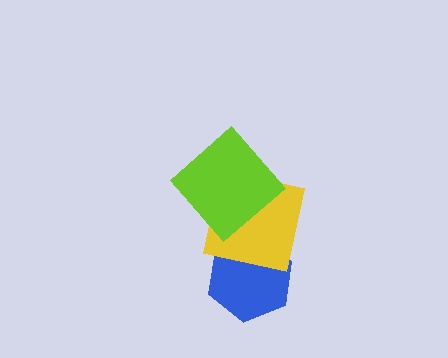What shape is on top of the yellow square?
The lime diamond is on top of the yellow square.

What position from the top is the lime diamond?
The lime diamond is 1st from the top.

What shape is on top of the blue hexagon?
The yellow square is on top of the blue hexagon.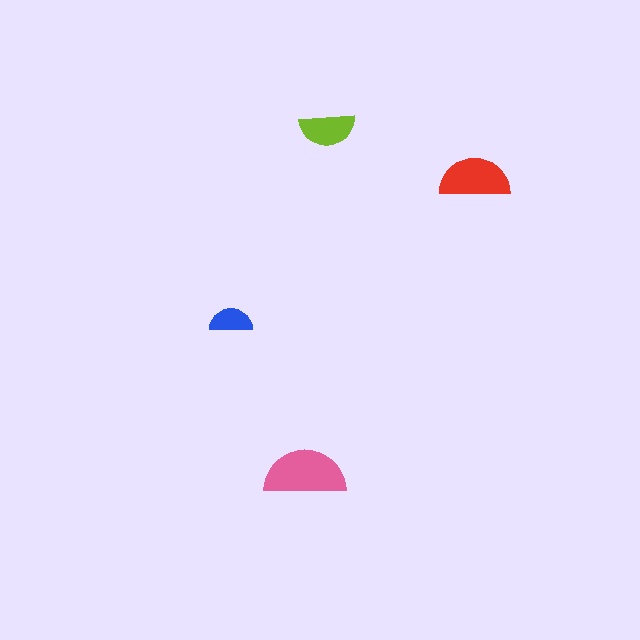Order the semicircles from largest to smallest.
the pink one, the red one, the lime one, the blue one.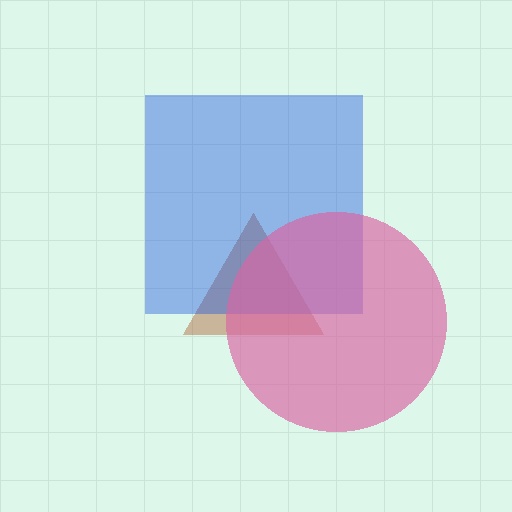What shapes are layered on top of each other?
The layered shapes are: a brown triangle, a blue square, a pink circle.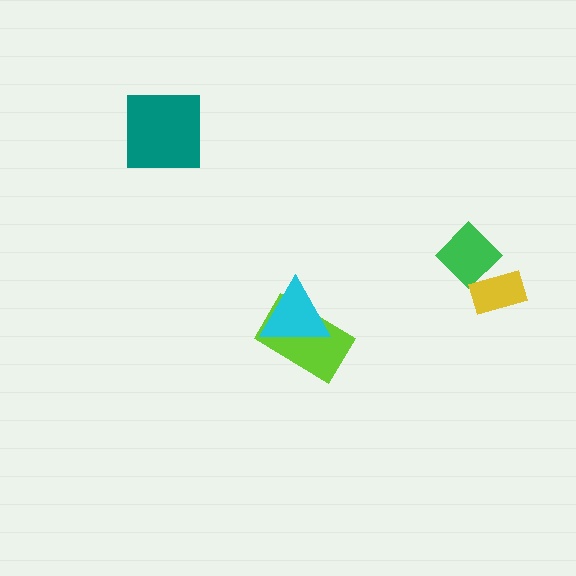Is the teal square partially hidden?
No, no other shape covers it.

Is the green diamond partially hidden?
Yes, it is partially covered by another shape.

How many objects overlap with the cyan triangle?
1 object overlaps with the cyan triangle.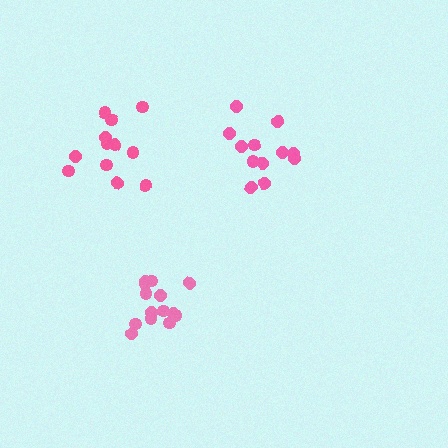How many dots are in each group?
Group 1: 14 dots, Group 2: 12 dots, Group 3: 12 dots (38 total).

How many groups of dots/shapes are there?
There are 3 groups.